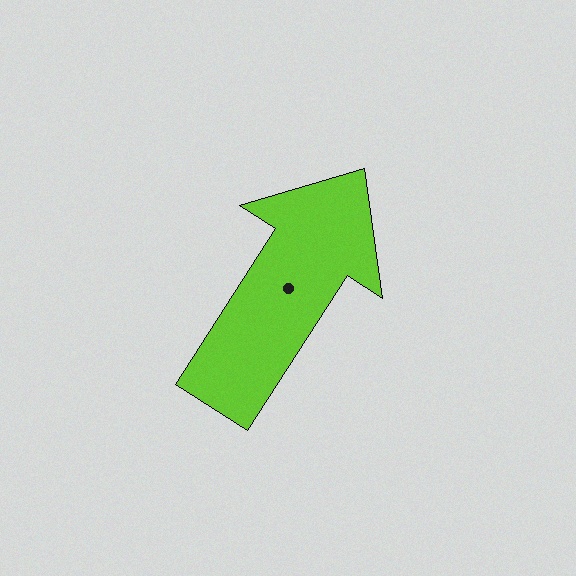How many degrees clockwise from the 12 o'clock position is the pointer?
Approximately 33 degrees.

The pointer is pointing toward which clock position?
Roughly 1 o'clock.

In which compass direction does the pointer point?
Northeast.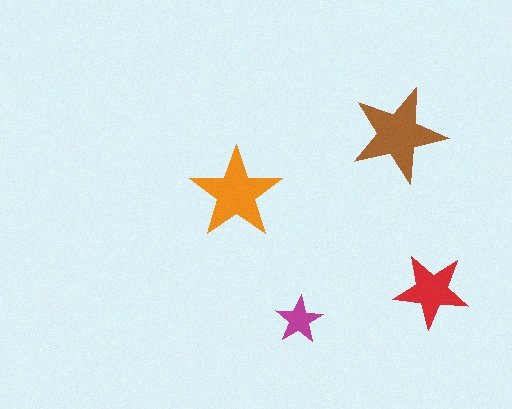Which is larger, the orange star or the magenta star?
The orange one.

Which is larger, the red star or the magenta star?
The red one.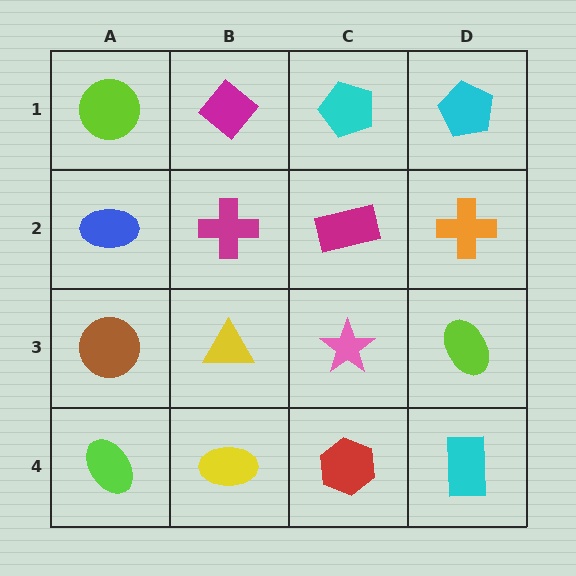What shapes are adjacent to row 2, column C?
A cyan pentagon (row 1, column C), a pink star (row 3, column C), a magenta cross (row 2, column B), an orange cross (row 2, column D).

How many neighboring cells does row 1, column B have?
3.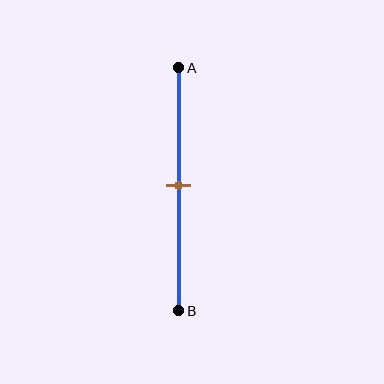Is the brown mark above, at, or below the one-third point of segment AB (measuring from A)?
The brown mark is below the one-third point of segment AB.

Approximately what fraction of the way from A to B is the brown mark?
The brown mark is approximately 50% of the way from A to B.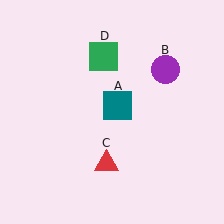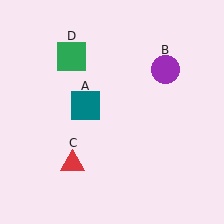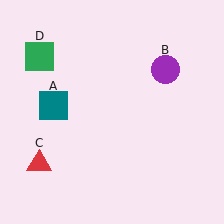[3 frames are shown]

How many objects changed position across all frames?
3 objects changed position: teal square (object A), red triangle (object C), green square (object D).